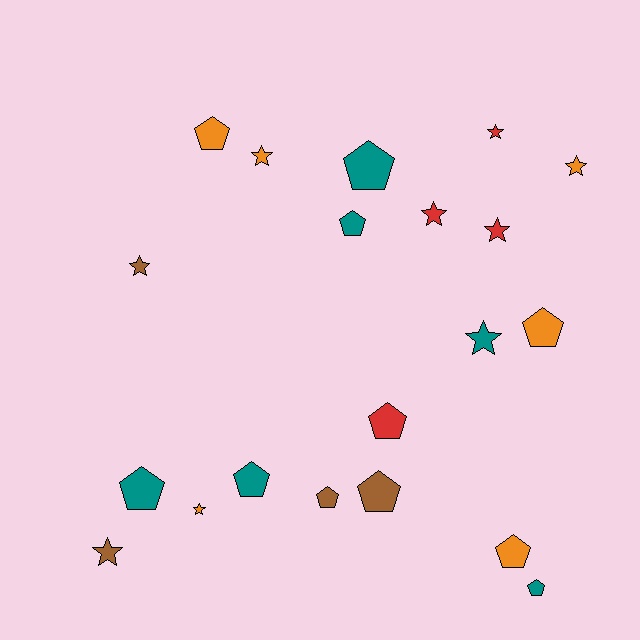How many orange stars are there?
There are 3 orange stars.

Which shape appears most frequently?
Pentagon, with 11 objects.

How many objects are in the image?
There are 20 objects.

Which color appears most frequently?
Orange, with 6 objects.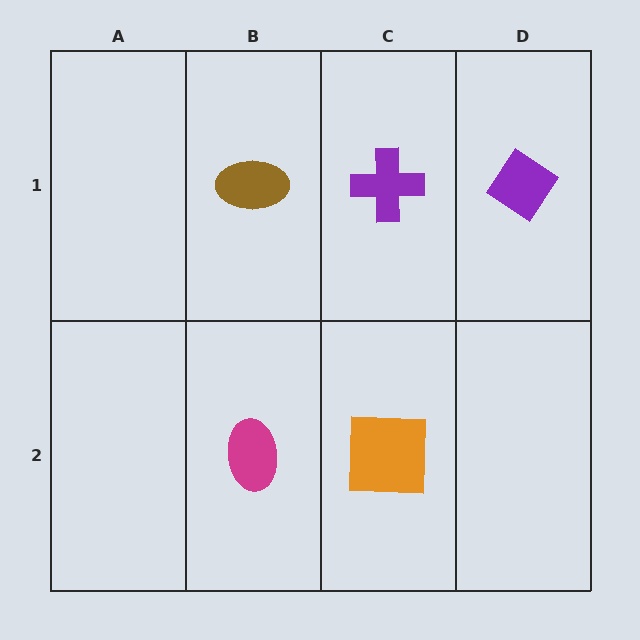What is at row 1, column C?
A purple cross.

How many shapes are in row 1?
3 shapes.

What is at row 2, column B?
A magenta ellipse.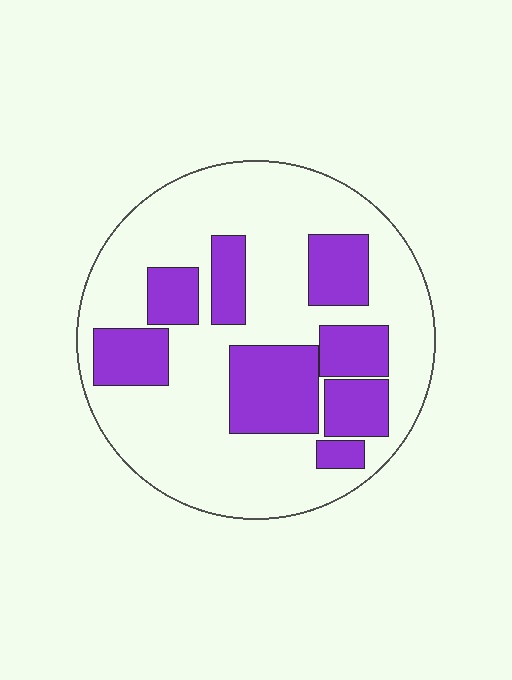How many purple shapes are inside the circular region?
8.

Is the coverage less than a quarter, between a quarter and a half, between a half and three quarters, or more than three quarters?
Between a quarter and a half.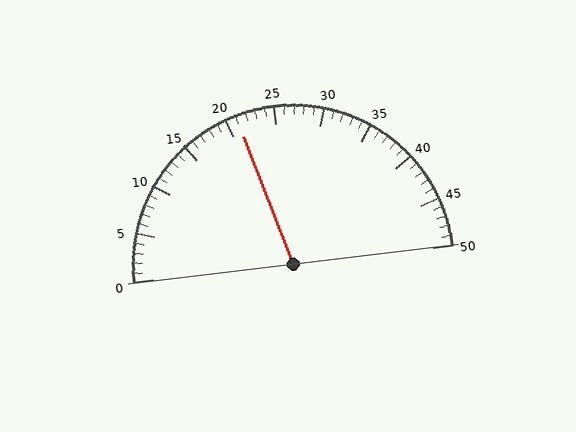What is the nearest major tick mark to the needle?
The nearest major tick mark is 20.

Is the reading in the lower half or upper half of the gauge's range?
The reading is in the lower half of the range (0 to 50).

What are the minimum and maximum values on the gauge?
The gauge ranges from 0 to 50.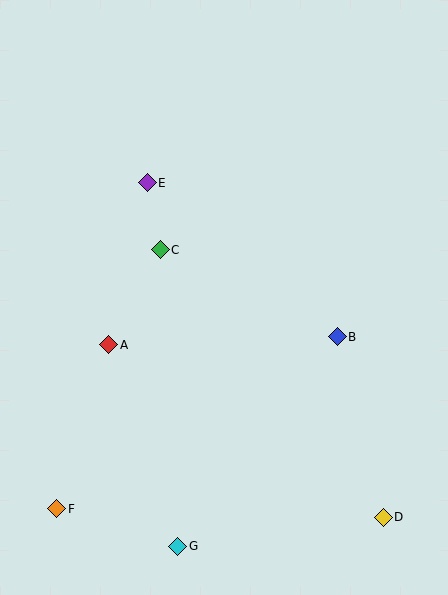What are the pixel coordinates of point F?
Point F is at (57, 509).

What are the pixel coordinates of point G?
Point G is at (178, 546).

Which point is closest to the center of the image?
Point C at (160, 250) is closest to the center.